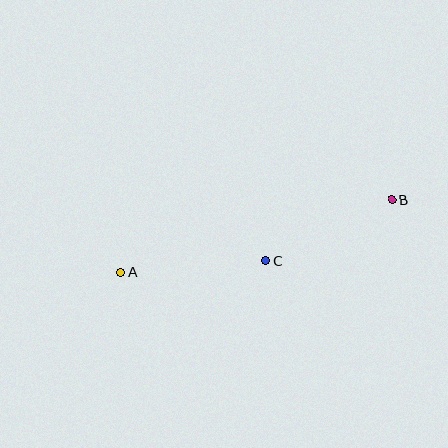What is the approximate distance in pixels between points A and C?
The distance between A and C is approximately 145 pixels.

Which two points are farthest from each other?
Points A and B are farthest from each other.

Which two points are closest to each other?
Points B and C are closest to each other.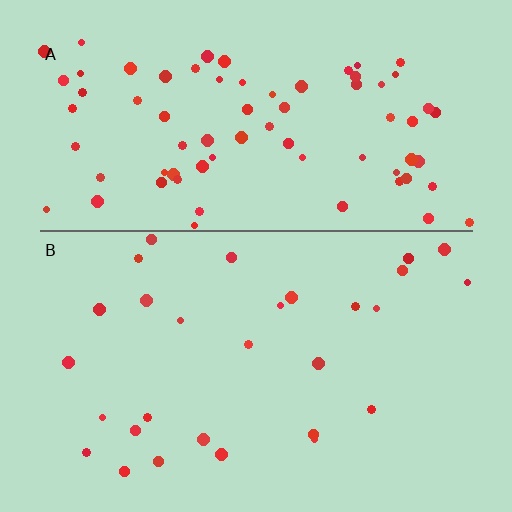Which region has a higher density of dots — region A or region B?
A (the top).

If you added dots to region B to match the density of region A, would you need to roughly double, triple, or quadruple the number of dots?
Approximately triple.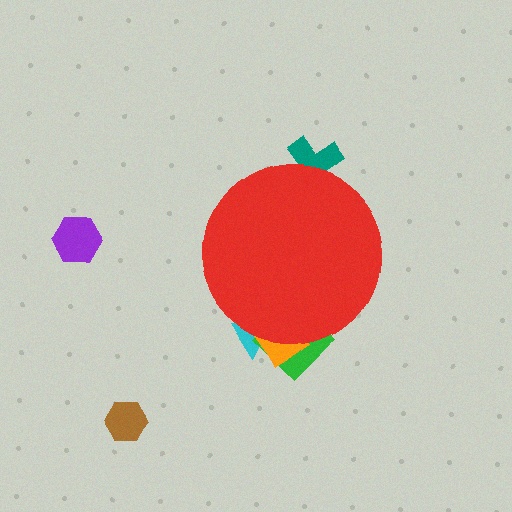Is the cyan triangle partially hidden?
Yes, the cyan triangle is partially hidden behind the red circle.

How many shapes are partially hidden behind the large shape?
4 shapes are partially hidden.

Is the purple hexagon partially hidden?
No, the purple hexagon is fully visible.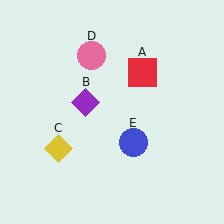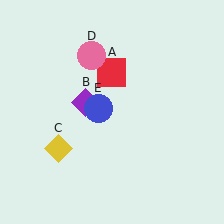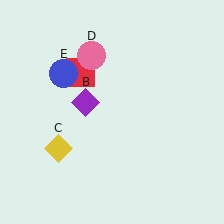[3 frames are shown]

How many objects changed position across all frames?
2 objects changed position: red square (object A), blue circle (object E).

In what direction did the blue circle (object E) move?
The blue circle (object E) moved up and to the left.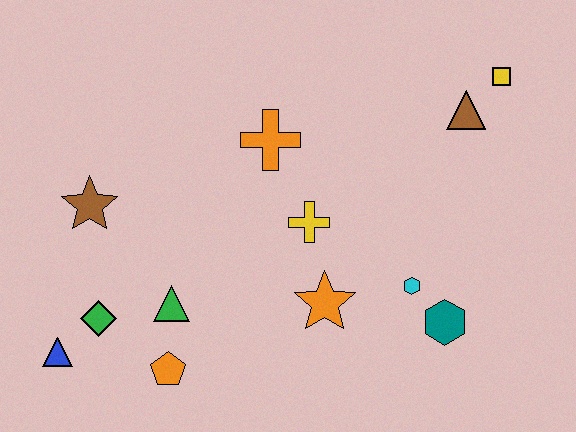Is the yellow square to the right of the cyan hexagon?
Yes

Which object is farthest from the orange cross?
The blue triangle is farthest from the orange cross.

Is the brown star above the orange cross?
No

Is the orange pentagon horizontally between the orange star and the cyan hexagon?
No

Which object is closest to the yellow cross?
The orange star is closest to the yellow cross.